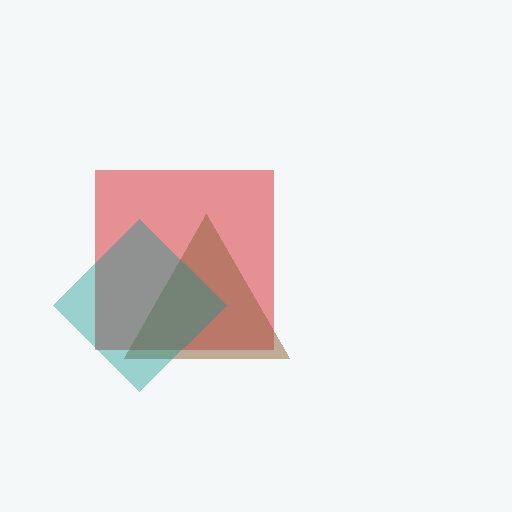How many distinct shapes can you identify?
There are 3 distinct shapes: a red square, a brown triangle, a teal diamond.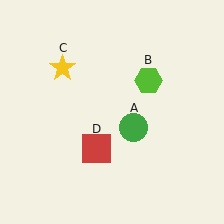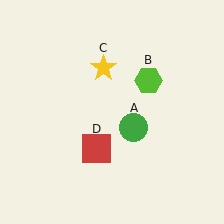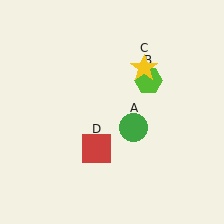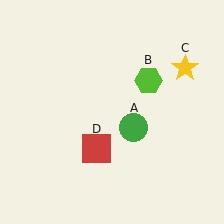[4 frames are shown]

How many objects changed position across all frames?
1 object changed position: yellow star (object C).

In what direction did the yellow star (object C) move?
The yellow star (object C) moved right.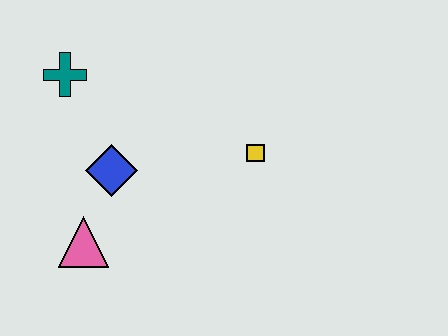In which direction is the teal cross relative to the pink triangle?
The teal cross is above the pink triangle.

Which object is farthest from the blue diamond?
The yellow square is farthest from the blue diamond.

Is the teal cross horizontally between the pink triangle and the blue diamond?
No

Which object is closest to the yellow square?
The blue diamond is closest to the yellow square.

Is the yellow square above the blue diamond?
Yes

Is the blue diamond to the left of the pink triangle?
No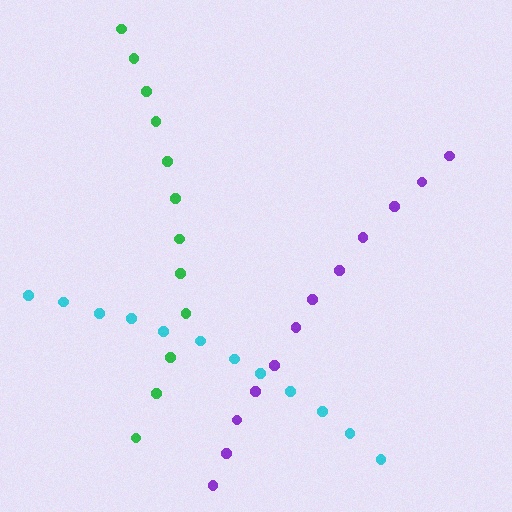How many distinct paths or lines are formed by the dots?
There are 3 distinct paths.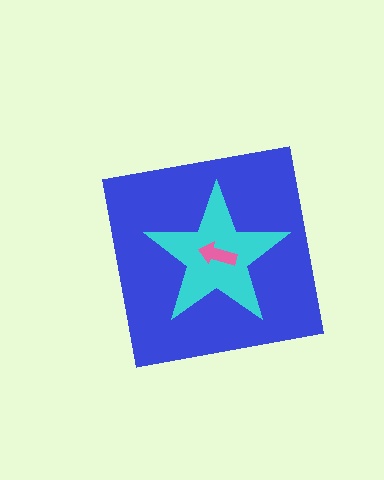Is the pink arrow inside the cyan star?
Yes.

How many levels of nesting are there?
3.